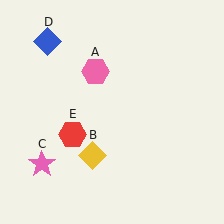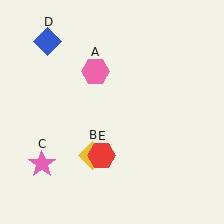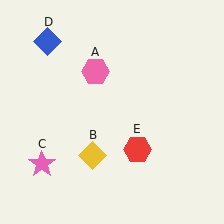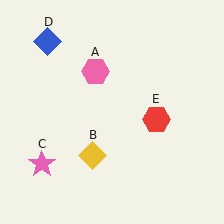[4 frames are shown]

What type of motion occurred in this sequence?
The red hexagon (object E) rotated counterclockwise around the center of the scene.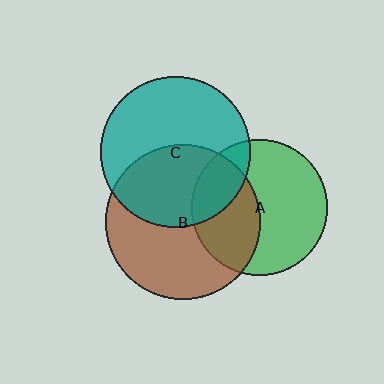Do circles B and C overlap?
Yes.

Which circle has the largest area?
Circle B (brown).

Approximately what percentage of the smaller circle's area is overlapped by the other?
Approximately 45%.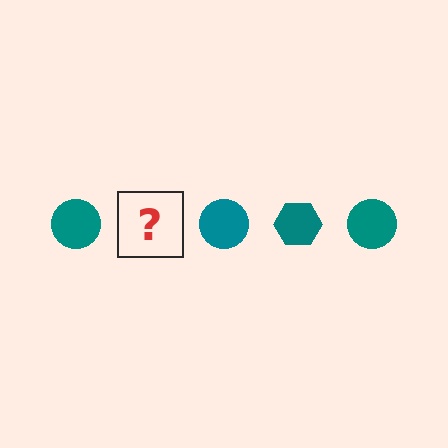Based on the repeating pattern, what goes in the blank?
The blank should be a teal hexagon.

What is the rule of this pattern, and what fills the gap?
The rule is that the pattern cycles through circle, hexagon shapes in teal. The gap should be filled with a teal hexagon.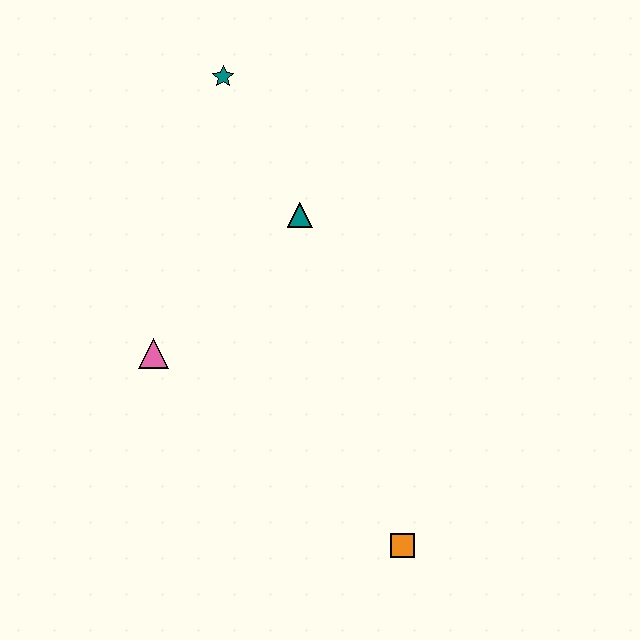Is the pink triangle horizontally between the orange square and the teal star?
No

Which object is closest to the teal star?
The teal triangle is closest to the teal star.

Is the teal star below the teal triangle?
No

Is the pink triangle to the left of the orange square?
Yes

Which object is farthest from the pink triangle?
The orange square is farthest from the pink triangle.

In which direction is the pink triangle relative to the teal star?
The pink triangle is below the teal star.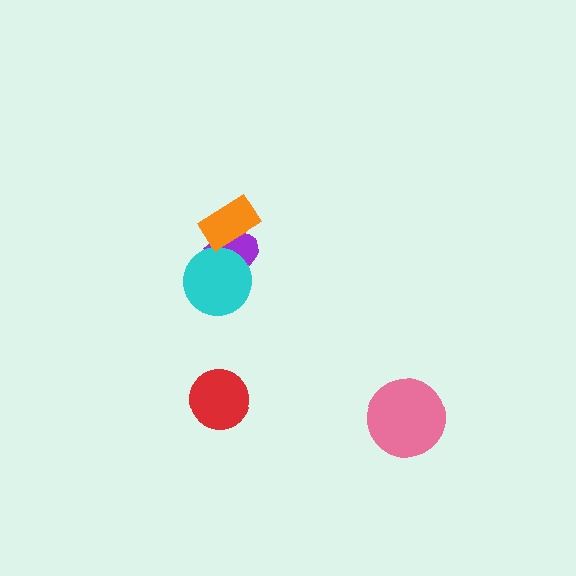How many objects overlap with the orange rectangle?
1 object overlaps with the orange rectangle.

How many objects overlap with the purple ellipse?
2 objects overlap with the purple ellipse.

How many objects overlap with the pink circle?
0 objects overlap with the pink circle.